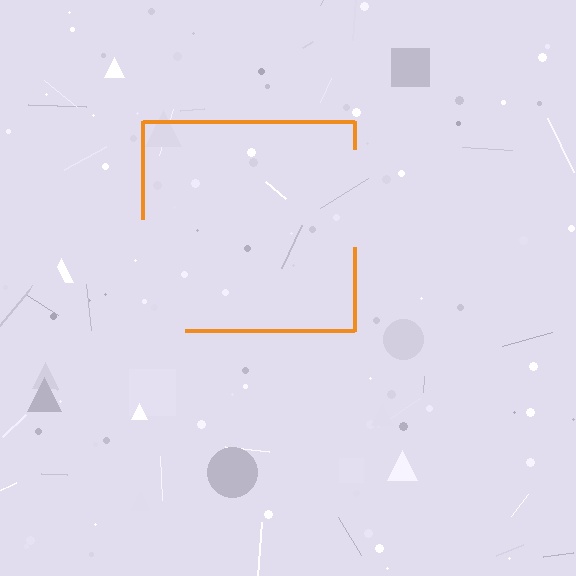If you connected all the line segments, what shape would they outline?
They would outline a square.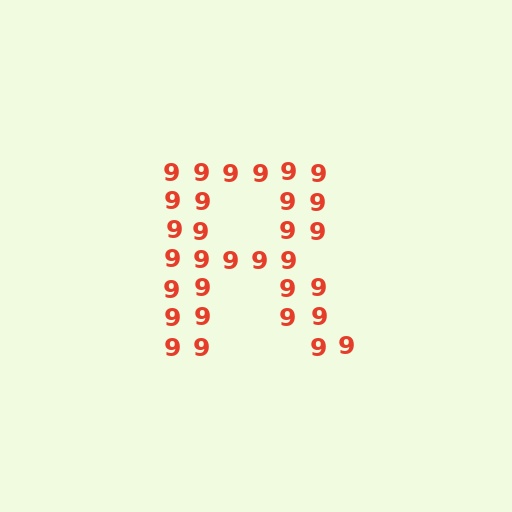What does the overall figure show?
The overall figure shows the letter R.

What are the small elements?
The small elements are digit 9's.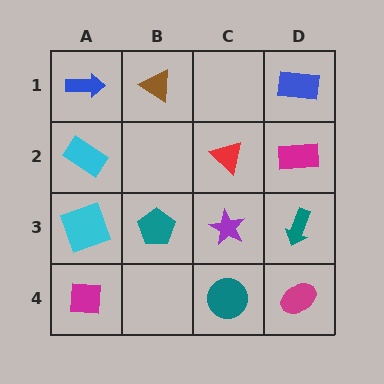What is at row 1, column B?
A brown triangle.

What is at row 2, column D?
A magenta rectangle.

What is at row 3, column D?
A teal arrow.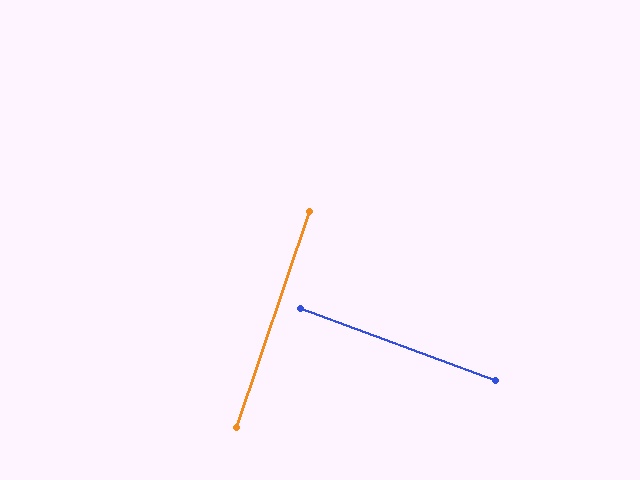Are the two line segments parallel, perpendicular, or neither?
Perpendicular — they meet at approximately 88°.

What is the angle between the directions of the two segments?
Approximately 88 degrees.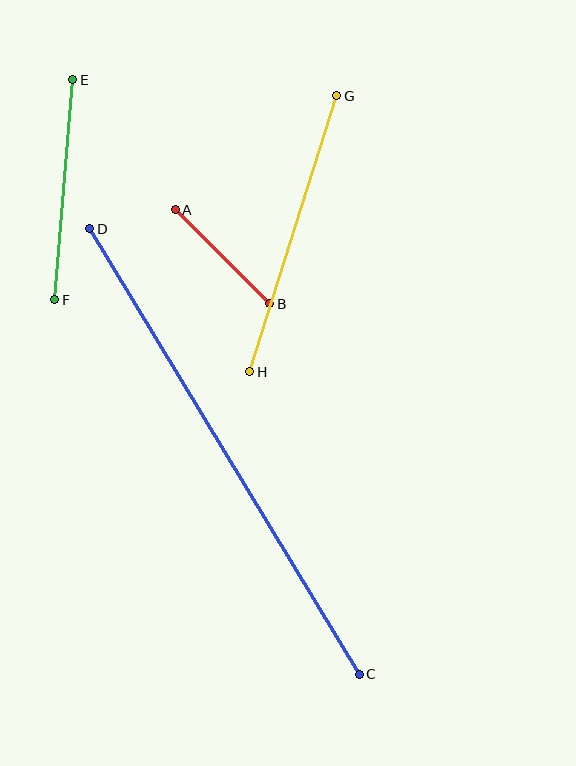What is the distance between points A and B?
The distance is approximately 133 pixels.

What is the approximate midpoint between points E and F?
The midpoint is at approximately (64, 190) pixels.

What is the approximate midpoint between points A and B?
The midpoint is at approximately (222, 257) pixels.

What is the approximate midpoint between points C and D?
The midpoint is at approximately (224, 452) pixels.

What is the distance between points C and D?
The distance is approximately 520 pixels.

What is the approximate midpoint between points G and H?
The midpoint is at approximately (293, 234) pixels.